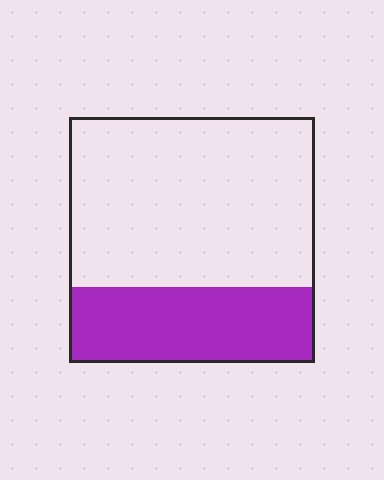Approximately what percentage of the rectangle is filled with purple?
Approximately 30%.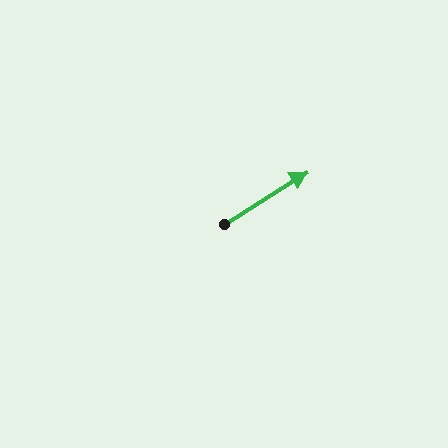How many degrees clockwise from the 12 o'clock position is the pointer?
Approximately 58 degrees.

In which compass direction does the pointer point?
Northeast.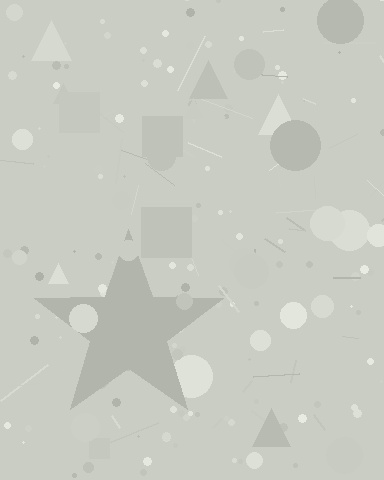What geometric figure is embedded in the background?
A star is embedded in the background.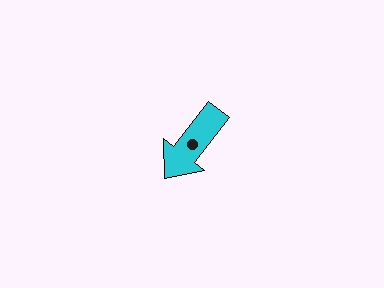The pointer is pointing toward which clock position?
Roughly 7 o'clock.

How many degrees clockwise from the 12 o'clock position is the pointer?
Approximately 218 degrees.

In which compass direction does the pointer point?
Southwest.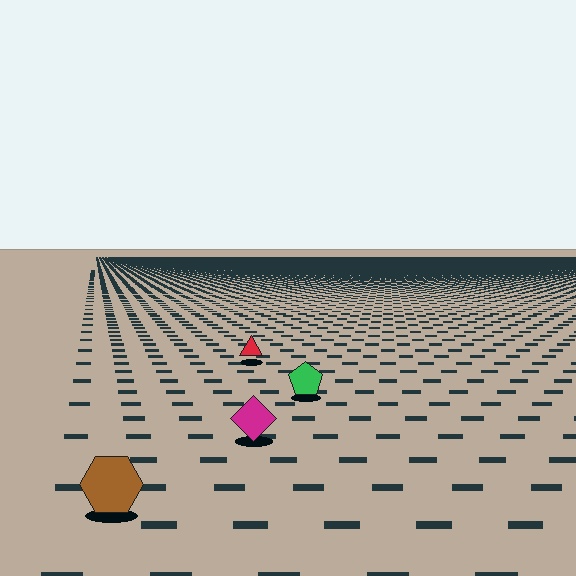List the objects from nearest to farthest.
From nearest to farthest: the brown hexagon, the magenta diamond, the green pentagon, the red triangle.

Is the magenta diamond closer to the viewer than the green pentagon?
Yes. The magenta diamond is closer — you can tell from the texture gradient: the ground texture is coarser near it.